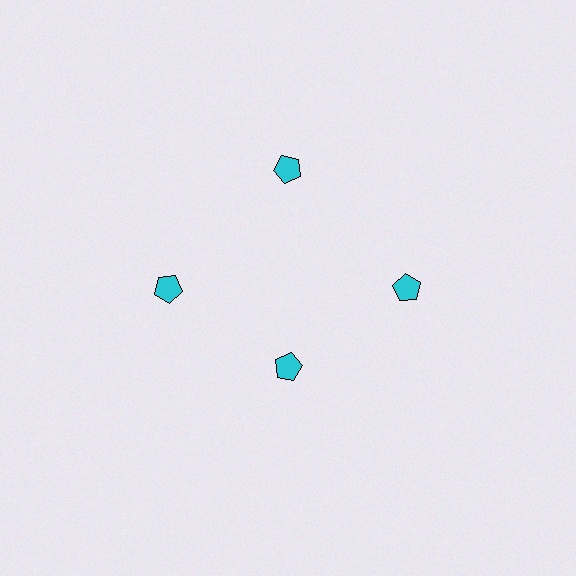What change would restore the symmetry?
The symmetry would be restored by moving it outward, back onto the ring so that all 4 pentagons sit at equal angles and equal distance from the center.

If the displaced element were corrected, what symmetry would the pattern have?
It would have 4-fold rotational symmetry — the pattern would map onto itself every 90 degrees.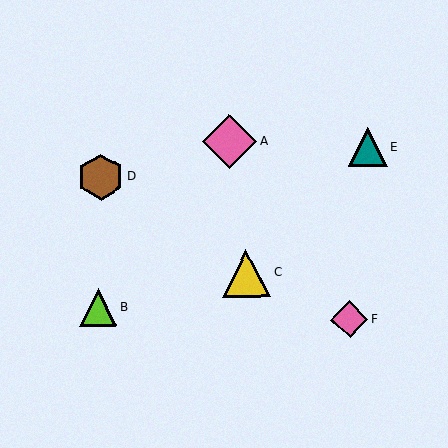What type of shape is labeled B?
Shape B is a lime triangle.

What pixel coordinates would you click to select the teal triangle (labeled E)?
Click at (368, 147) to select the teal triangle E.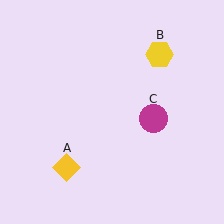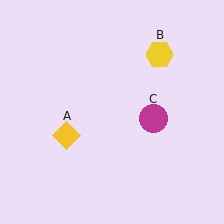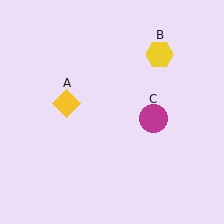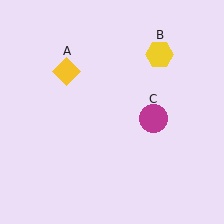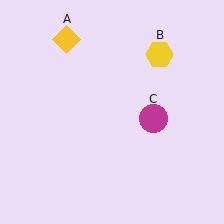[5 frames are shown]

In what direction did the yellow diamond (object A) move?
The yellow diamond (object A) moved up.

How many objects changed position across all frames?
1 object changed position: yellow diamond (object A).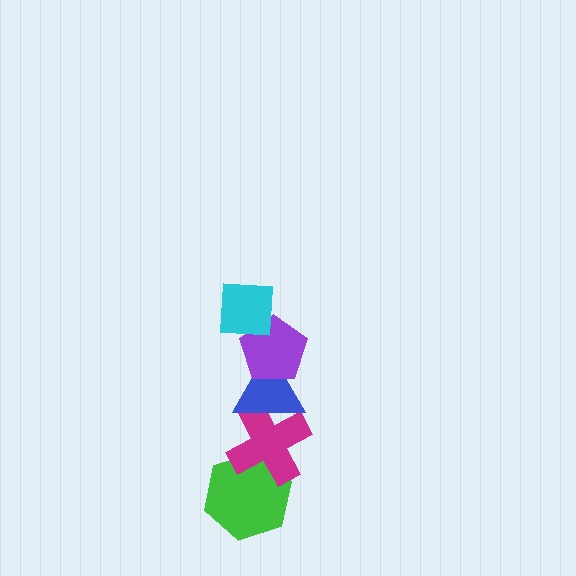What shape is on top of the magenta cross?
The blue triangle is on top of the magenta cross.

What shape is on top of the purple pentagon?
The cyan square is on top of the purple pentagon.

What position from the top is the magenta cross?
The magenta cross is 4th from the top.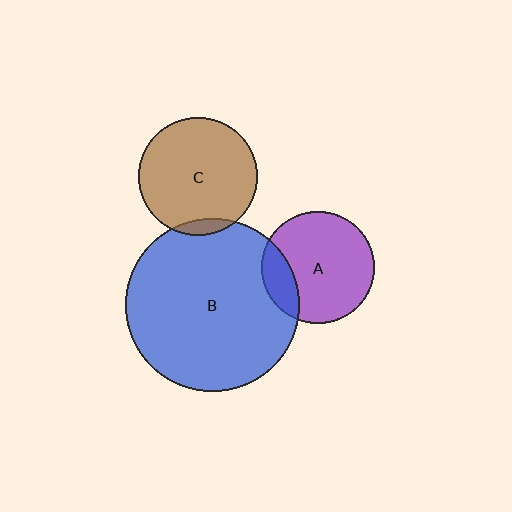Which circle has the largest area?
Circle B (blue).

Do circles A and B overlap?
Yes.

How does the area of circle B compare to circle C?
Approximately 2.2 times.